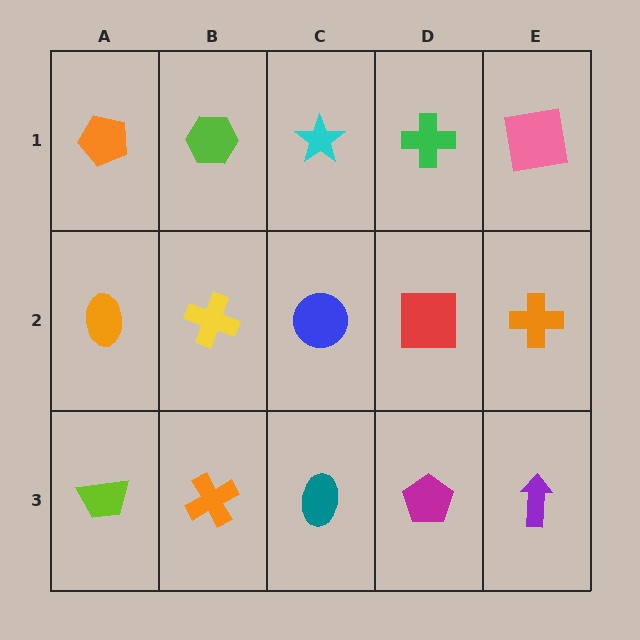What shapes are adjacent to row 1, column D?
A red square (row 2, column D), a cyan star (row 1, column C), a pink square (row 1, column E).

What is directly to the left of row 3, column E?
A magenta pentagon.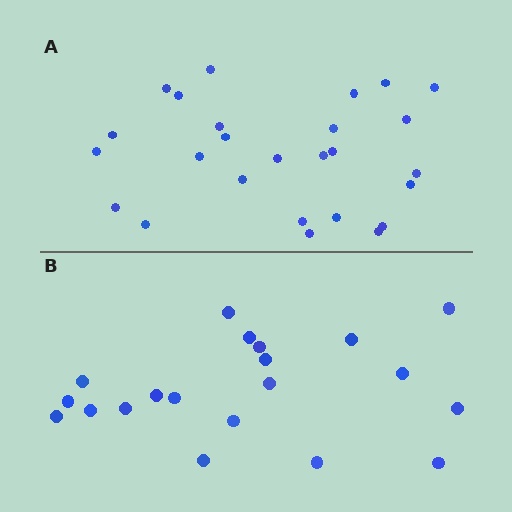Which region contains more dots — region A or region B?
Region A (the top region) has more dots.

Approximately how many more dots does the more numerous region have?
Region A has about 6 more dots than region B.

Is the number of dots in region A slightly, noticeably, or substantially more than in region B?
Region A has noticeably more, but not dramatically so. The ratio is roughly 1.3 to 1.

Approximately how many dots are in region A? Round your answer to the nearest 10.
About 30 dots. (The exact count is 26, which rounds to 30.)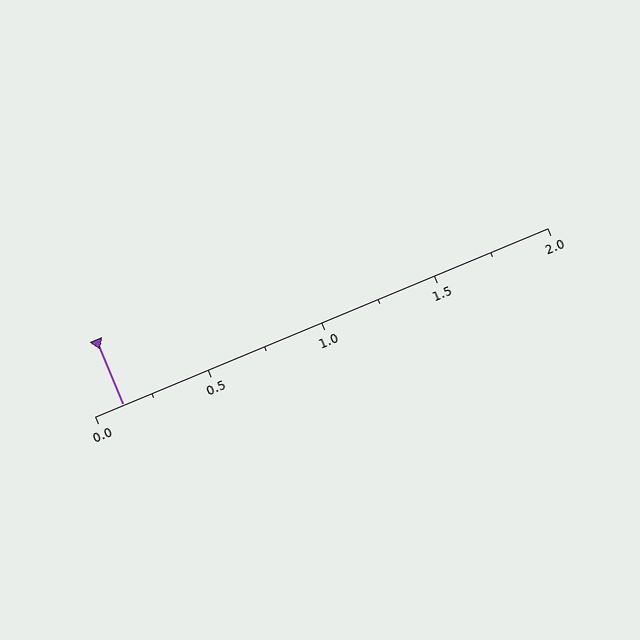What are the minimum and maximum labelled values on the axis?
The axis runs from 0.0 to 2.0.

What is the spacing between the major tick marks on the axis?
The major ticks are spaced 0.5 apart.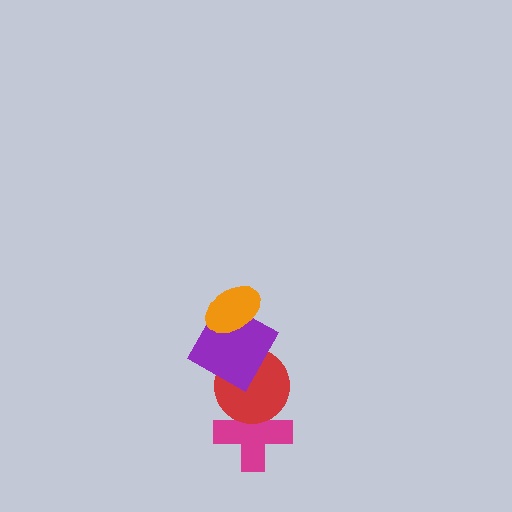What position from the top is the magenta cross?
The magenta cross is 4th from the top.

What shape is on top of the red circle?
The purple square is on top of the red circle.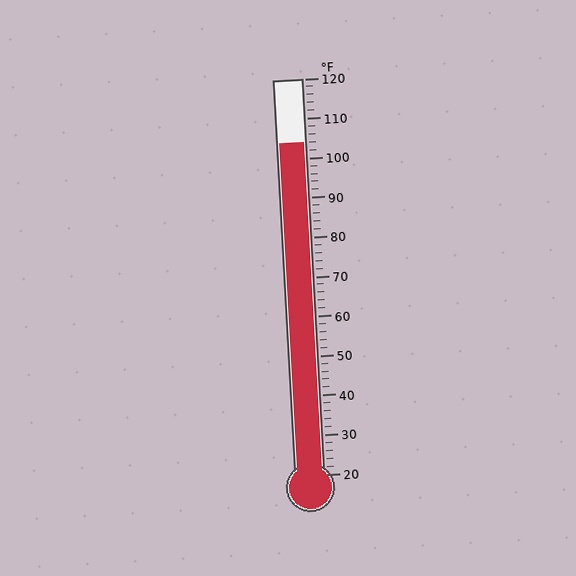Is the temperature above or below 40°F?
The temperature is above 40°F.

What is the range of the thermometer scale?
The thermometer scale ranges from 20°F to 120°F.